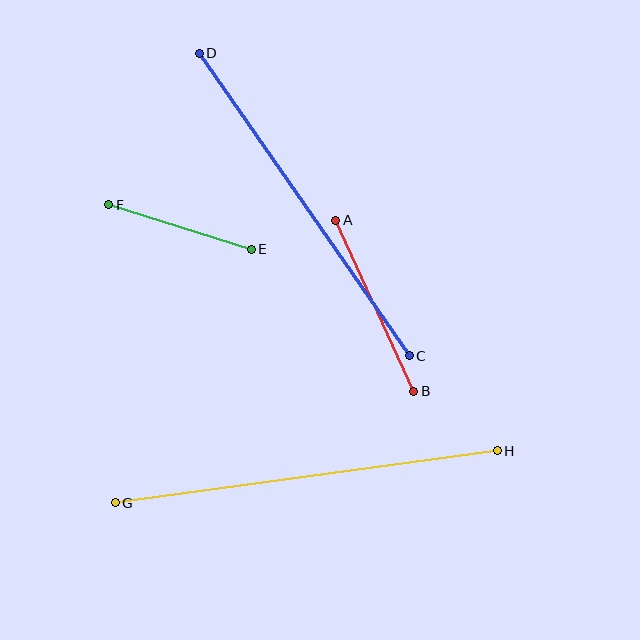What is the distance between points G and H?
The distance is approximately 386 pixels.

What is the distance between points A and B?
The distance is approximately 188 pixels.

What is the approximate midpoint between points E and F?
The midpoint is at approximately (180, 227) pixels.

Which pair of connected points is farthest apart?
Points G and H are farthest apart.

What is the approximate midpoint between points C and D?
The midpoint is at approximately (304, 204) pixels.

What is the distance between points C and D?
The distance is approximately 368 pixels.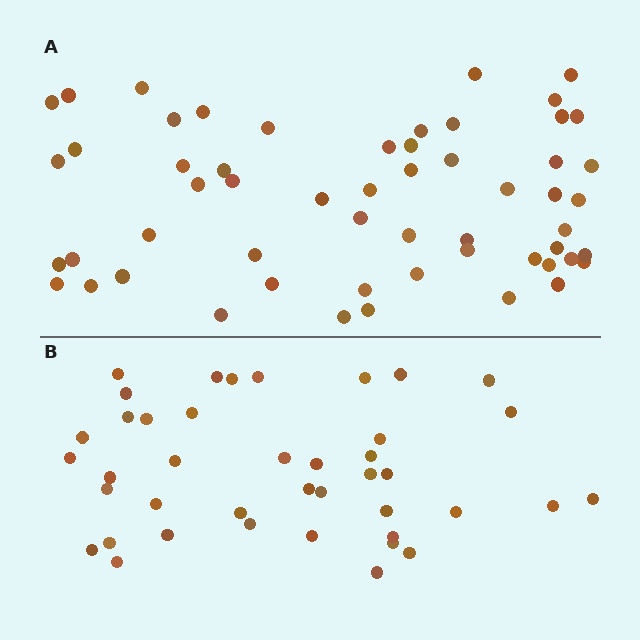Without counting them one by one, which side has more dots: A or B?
Region A (the top region) has more dots.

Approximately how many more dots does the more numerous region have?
Region A has approximately 15 more dots than region B.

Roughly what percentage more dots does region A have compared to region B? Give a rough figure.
About 35% more.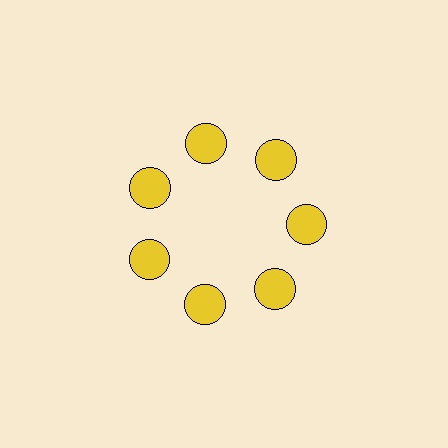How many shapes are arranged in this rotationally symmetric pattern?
There are 7 shapes, arranged in 7 groups of 1.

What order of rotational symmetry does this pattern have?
This pattern has 7-fold rotational symmetry.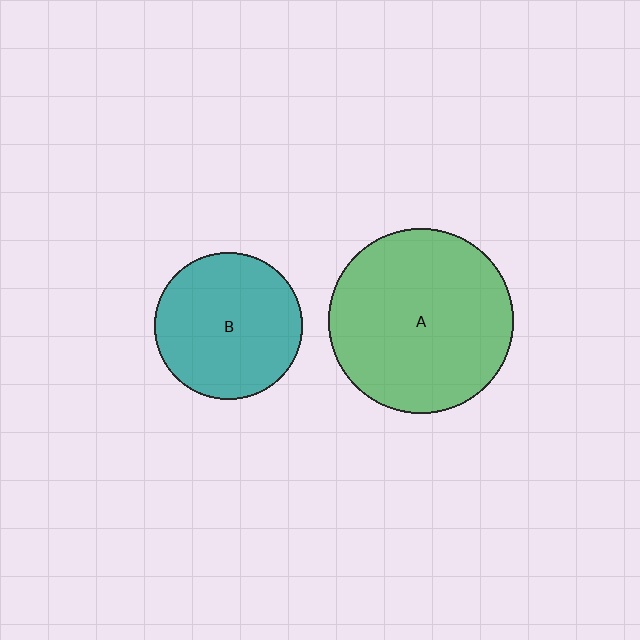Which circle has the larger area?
Circle A (green).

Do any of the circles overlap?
No, none of the circles overlap.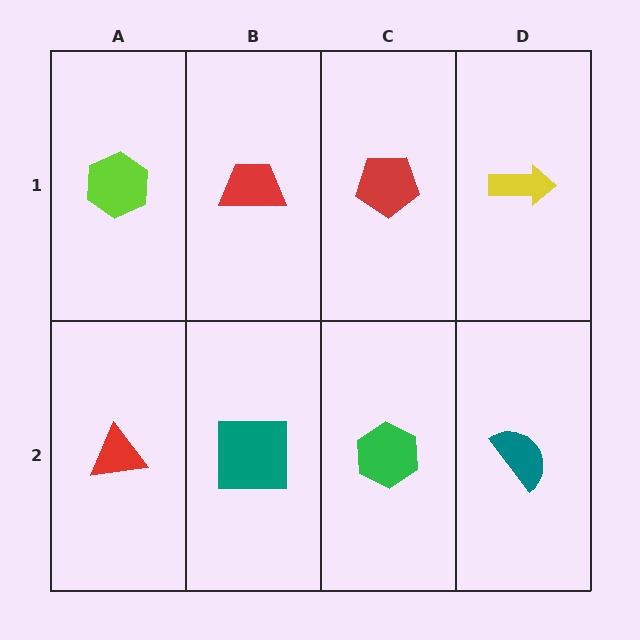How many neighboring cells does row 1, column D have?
2.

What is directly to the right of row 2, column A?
A teal square.